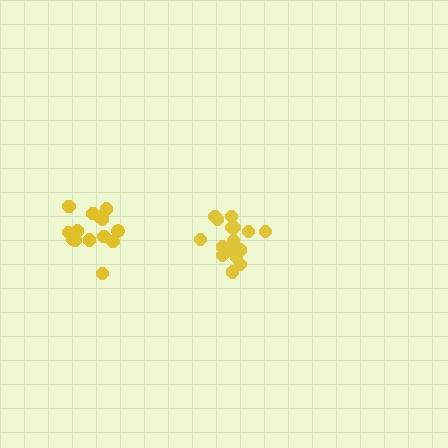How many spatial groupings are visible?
There are 2 spatial groupings.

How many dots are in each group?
Group 1: 18 dots, Group 2: 14 dots (32 total).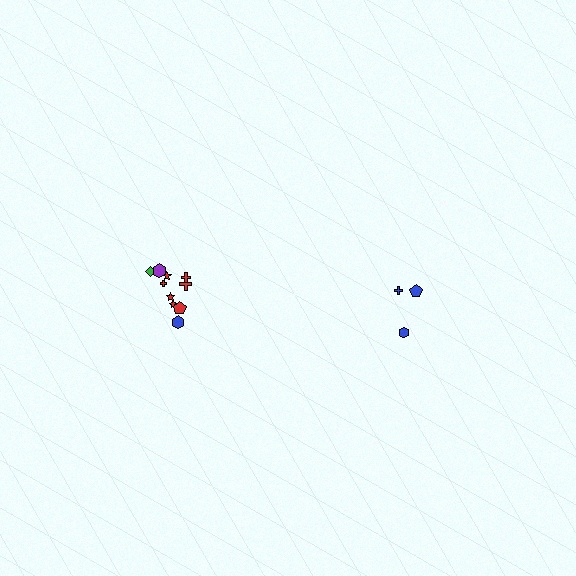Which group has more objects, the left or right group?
The left group.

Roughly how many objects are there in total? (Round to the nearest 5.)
Roughly 15 objects in total.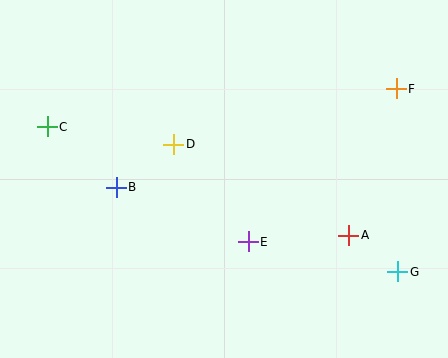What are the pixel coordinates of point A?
Point A is at (349, 235).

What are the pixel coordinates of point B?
Point B is at (116, 187).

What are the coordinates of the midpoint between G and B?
The midpoint between G and B is at (257, 230).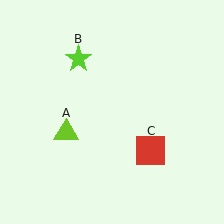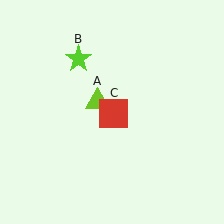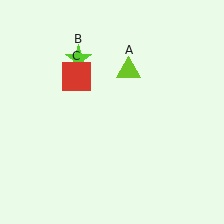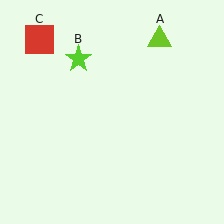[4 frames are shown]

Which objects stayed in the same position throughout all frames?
Lime star (object B) remained stationary.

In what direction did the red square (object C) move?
The red square (object C) moved up and to the left.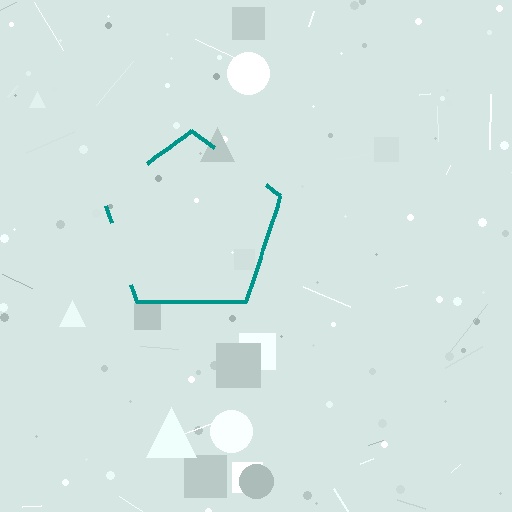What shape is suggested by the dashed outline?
The dashed outline suggests a pentagon.